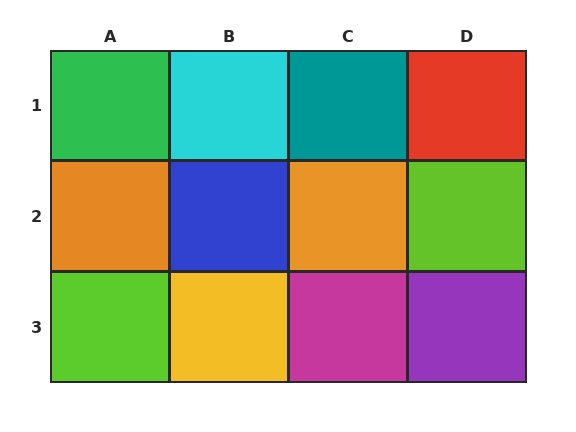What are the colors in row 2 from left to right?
Orange, blue, orange, lime.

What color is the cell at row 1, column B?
Cyan.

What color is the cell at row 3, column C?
Magenta.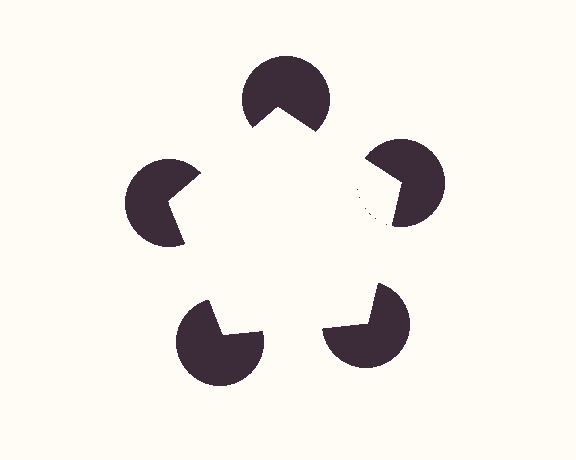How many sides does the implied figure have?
5 sides.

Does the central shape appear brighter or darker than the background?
It typically appears slightly brighter than the background, even though no actual brightness change is drawn.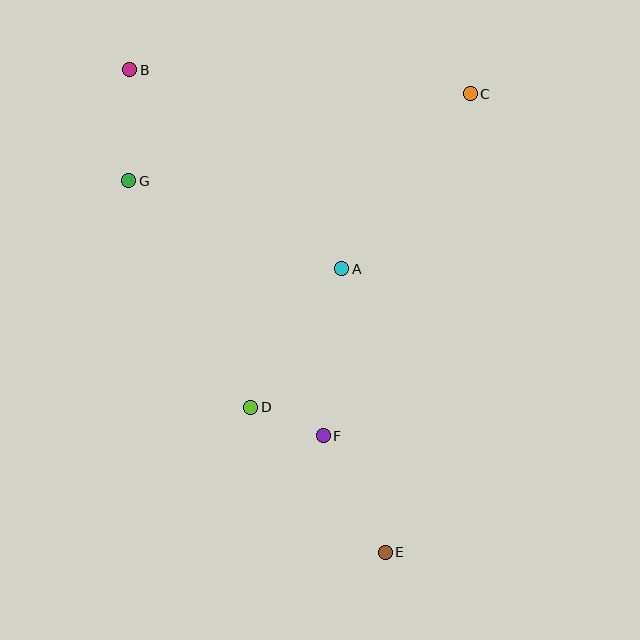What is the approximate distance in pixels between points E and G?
The distance between E and G is approximately 451 pixels.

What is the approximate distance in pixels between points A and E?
The distance between A and E is approximately 287 pixels.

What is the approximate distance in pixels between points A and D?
The distance between A and D is approximately 166 pixels.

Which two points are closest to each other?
Points D and F are closest to each other.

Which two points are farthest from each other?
Points B and E are farthest from each other.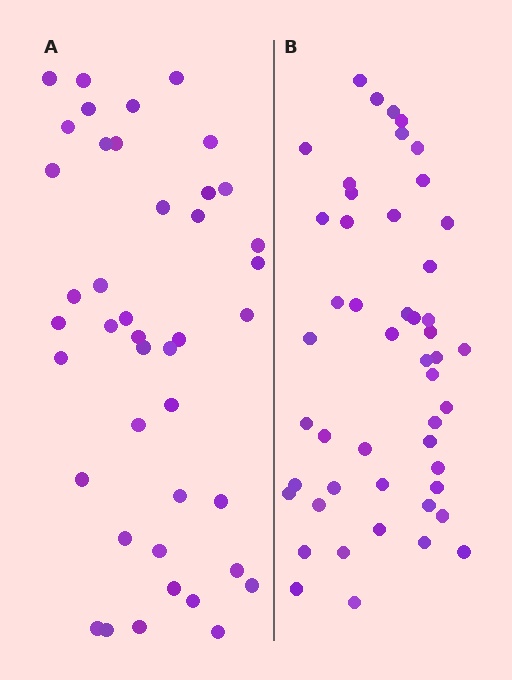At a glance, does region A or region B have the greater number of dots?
Region B (the right region) has more dots.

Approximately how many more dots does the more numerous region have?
Region B has roughly 8 or so more dots than region A.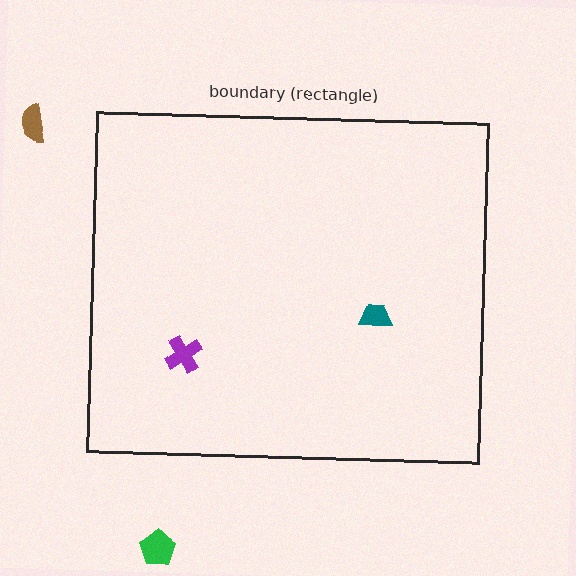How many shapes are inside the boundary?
2 inside, 2 outside.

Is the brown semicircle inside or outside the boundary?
Outside.